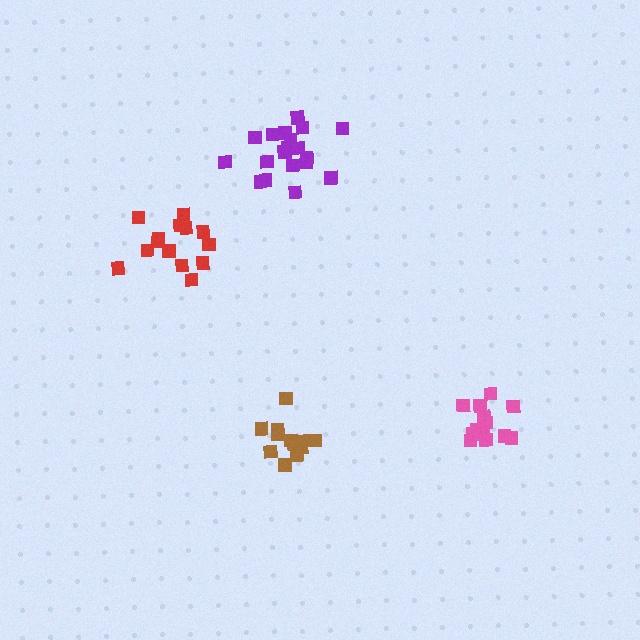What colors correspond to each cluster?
The clusters are colored: brown, purple, pink, red.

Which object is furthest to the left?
The red cluster is leftmost.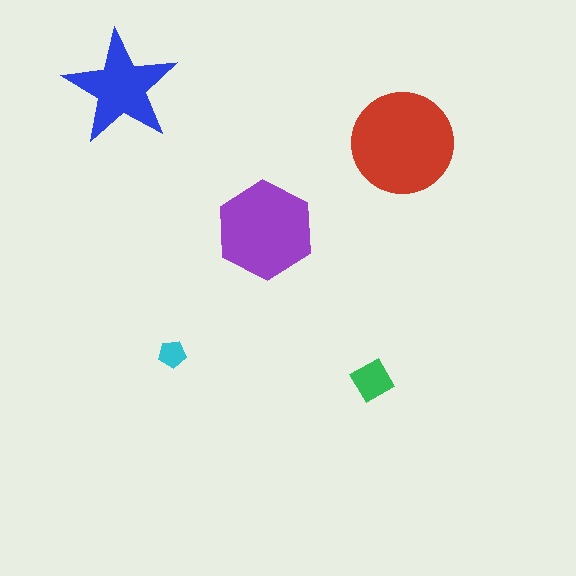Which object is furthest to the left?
The blue star is leftmost.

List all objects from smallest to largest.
The cyan pentagon, the green diamond, the blue star, the purple hexagon, the red circle.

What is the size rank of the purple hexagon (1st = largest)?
2nd.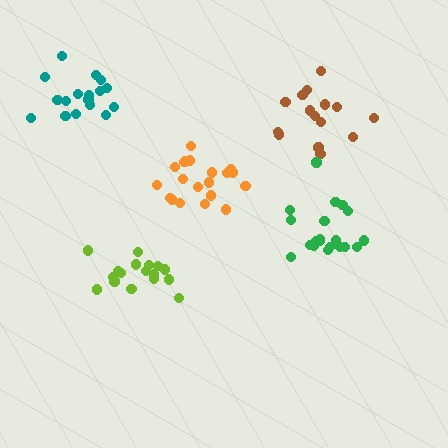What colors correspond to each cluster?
The clusters are colored: orange, brown, green, lime, teal.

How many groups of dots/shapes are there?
There are 5 groups.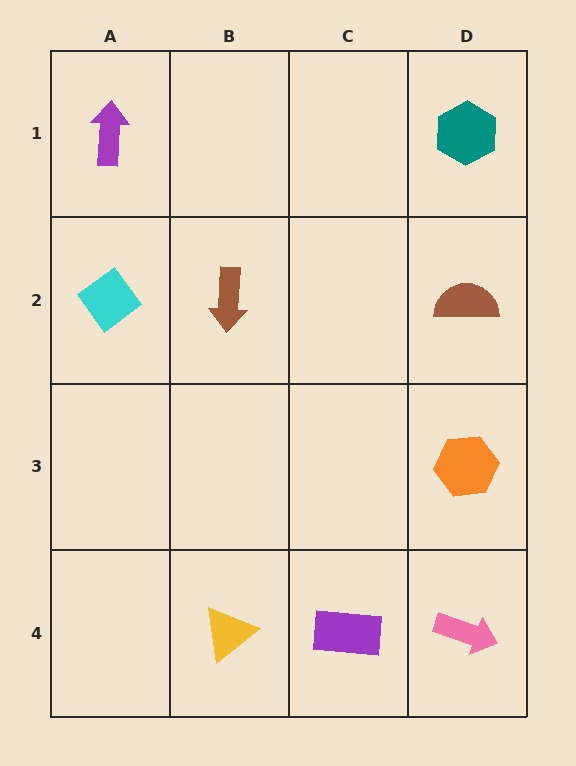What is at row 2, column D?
A brown semicircle.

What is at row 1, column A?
A purple arrow.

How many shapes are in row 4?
3 shapes.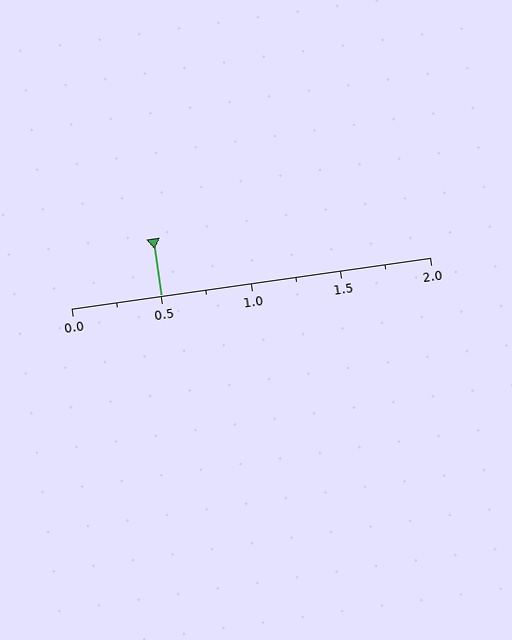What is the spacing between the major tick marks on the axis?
The major ticks are spaced 0.5 apart.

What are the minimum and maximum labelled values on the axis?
The axis runs from 0.0 to 2.0.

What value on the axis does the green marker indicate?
The marker indicates approximately 0.5.